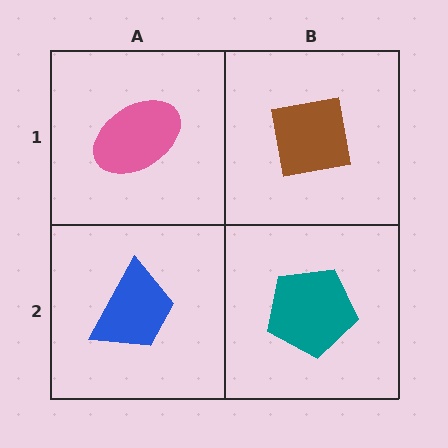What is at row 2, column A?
A blue trapezoid.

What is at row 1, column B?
A brown square.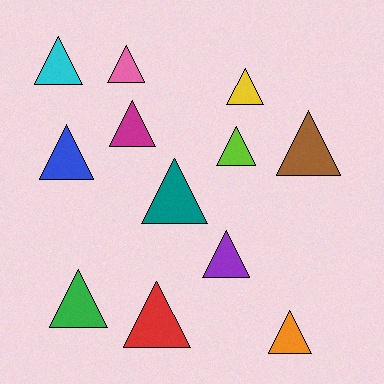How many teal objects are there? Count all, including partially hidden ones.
There is 1 teal object.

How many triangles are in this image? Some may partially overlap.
There are 12 triangles.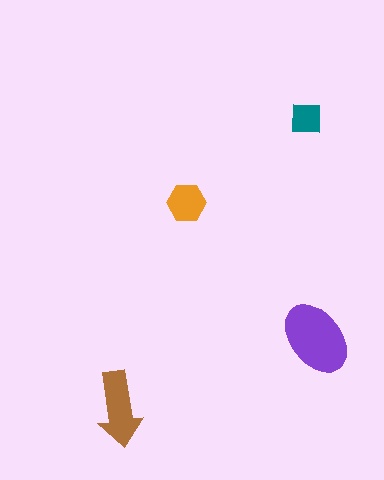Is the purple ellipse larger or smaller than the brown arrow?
Larger.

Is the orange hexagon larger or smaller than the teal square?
Larger.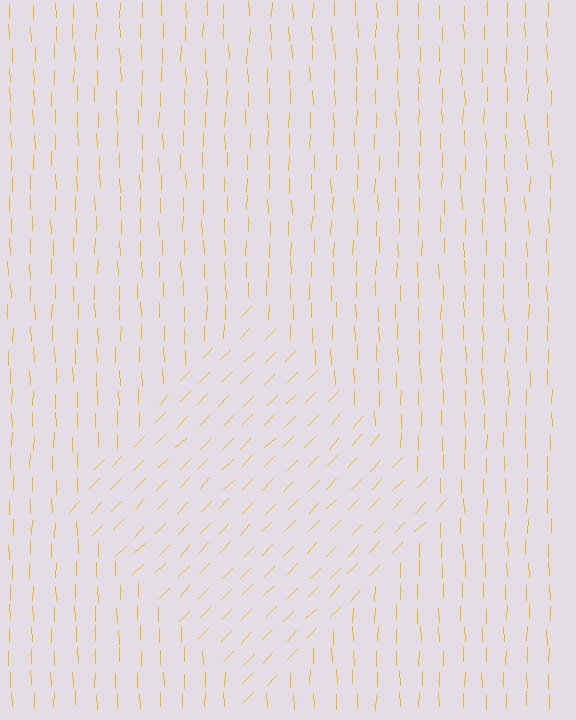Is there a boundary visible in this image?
Yes, there is a texture boundary formed by a change in line orientation.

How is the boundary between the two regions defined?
The boundary is defined purely by a change in line orientation (approximately 45 degrees difference). All lines are the same color and thickness.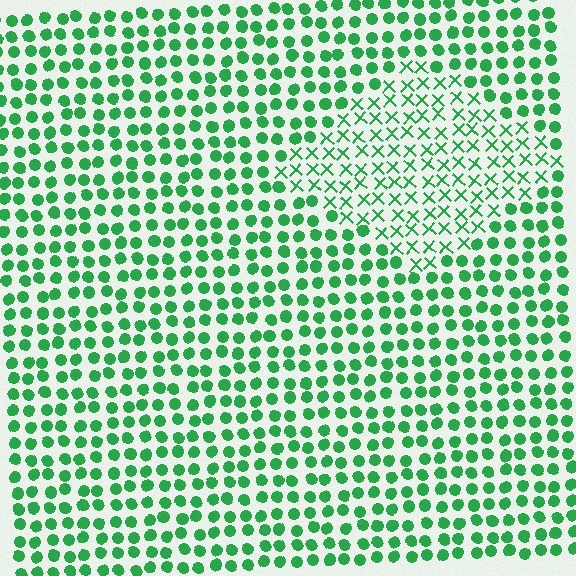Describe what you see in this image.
The image is filled with small green elements arranged in a uniform grid. A diamond-shaped region contains X marks, while the surrounding area contains circles. The boundary is defined purely by the change in element shape.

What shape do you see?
I see a diamond.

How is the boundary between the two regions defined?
The boundary is defined by a change in element shape: X marks inside vs. circles outside. All elements share the same color and spacing.